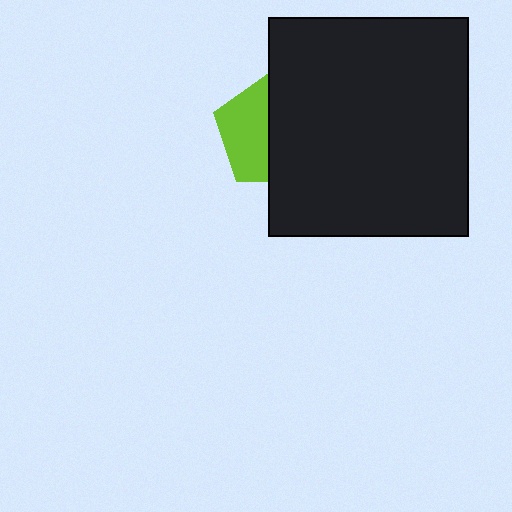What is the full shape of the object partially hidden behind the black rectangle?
The partially hidden object is a lime pentagon.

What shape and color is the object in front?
The object in front is a black rectangle.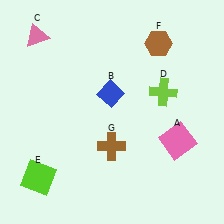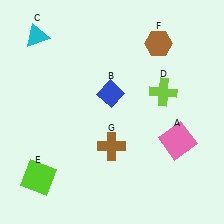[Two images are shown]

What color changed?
The triangle (C) changed from pink in Image 1 to cyan in Image 2.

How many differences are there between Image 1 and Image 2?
There is 1 difference between the two images.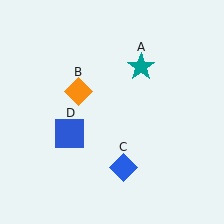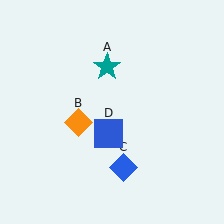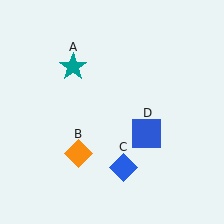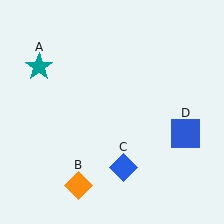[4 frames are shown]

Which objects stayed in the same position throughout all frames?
Blue diamond (object C) remained stationary.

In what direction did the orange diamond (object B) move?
The orange diamond (object B) moved down.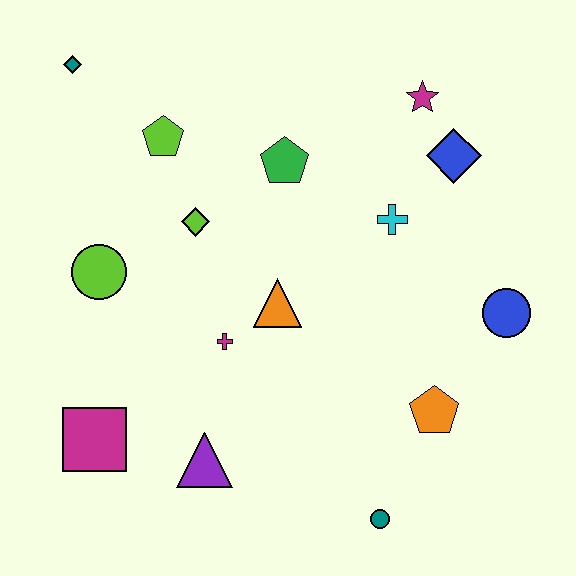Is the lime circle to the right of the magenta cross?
No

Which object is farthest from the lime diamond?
The teal circle is farthest from the lime diamond.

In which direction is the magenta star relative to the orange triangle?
The magenta star is above the orange triangle.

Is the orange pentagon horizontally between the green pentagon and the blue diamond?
Yes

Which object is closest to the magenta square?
The purple triangle is closest to the magenta square.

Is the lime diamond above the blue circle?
Yes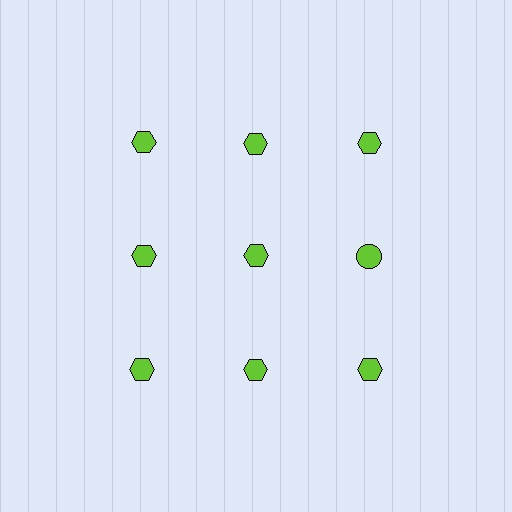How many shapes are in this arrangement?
There are 9 shapes arranged in a grid pattern.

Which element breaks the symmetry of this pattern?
The lime circle in the second row, center column breaks the symmetry. All other shapes are lime hexagons.